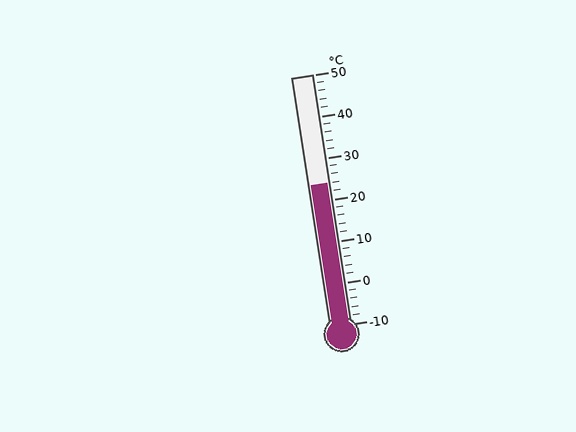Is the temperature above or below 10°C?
The temperature is above 10°C.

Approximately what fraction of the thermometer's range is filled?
The thermometer is filled to approximately 55% of its range.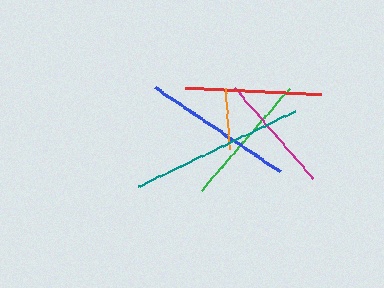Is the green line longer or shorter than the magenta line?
The green line is longer than the magenta line.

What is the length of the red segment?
The red segment is approximately 136 pixels long.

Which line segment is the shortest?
The orange line is the shortest at approximately 61 pixels.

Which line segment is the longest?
The teal line is the longest at approximately 174 pixels.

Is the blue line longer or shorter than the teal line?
The teal line is longer than the blue line.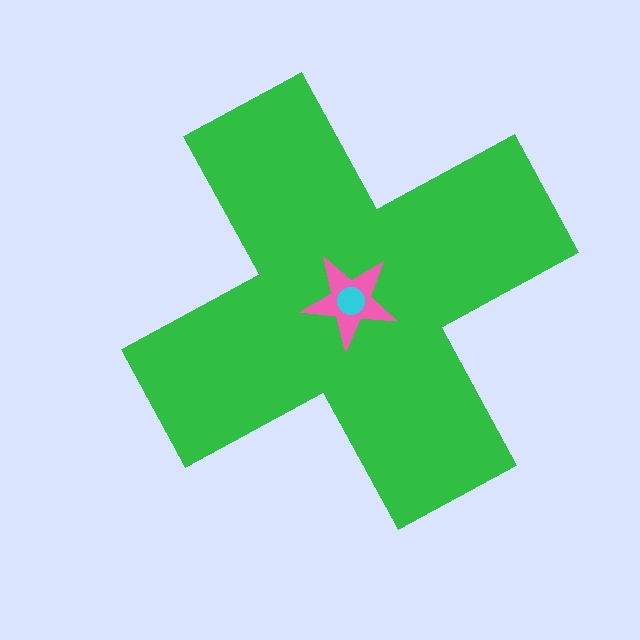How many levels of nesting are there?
3.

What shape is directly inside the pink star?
The cyan circle.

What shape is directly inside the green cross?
The pink star.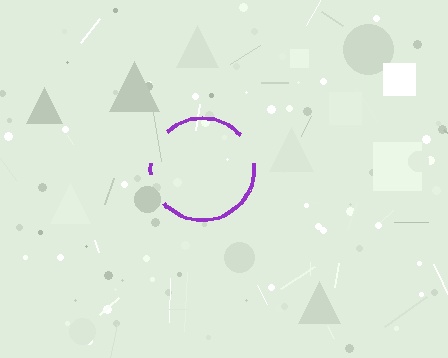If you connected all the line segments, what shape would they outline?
They would outline a circle.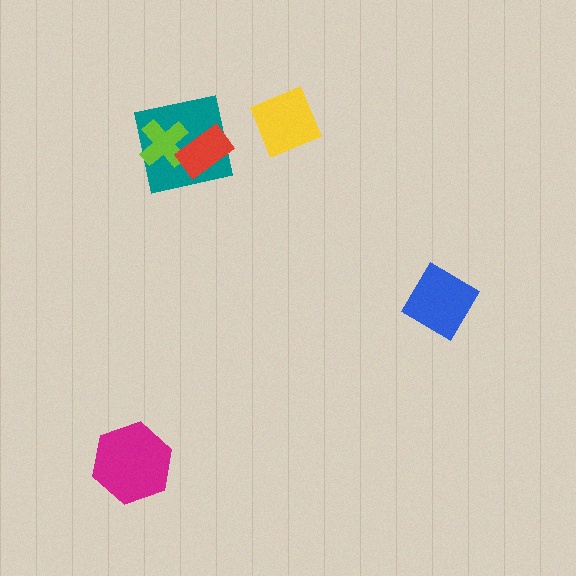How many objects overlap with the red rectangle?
2 objects overlap with the red rectangle.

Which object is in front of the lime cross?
The red rectangle is in front of the lime cross.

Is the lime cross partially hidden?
Yes, it is partially covered by another shape.